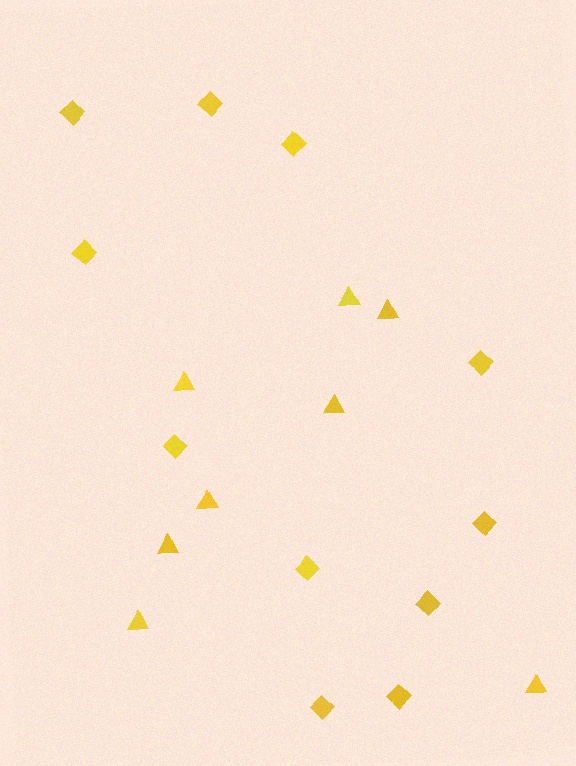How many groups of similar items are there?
There are 2 groups: one group of diamonds (11) and one group of triangles (8).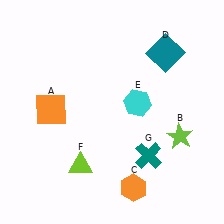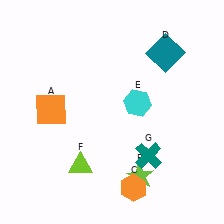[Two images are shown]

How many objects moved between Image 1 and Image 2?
1 object moved between the two images.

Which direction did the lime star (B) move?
The lime star (B) moved down.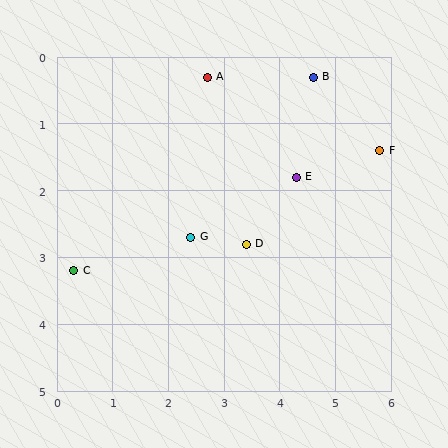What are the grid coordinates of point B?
Point B is at approximately (4.6, 0.3).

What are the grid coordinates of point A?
Point A is at approximately (2.7, 0.3).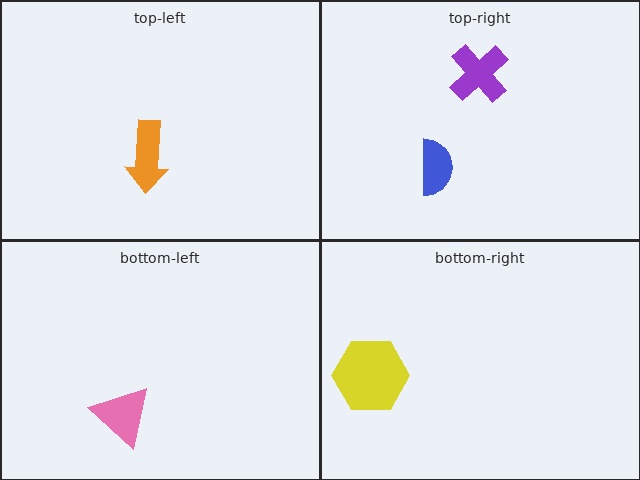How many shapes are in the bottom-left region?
1.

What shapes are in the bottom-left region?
The pink triangle.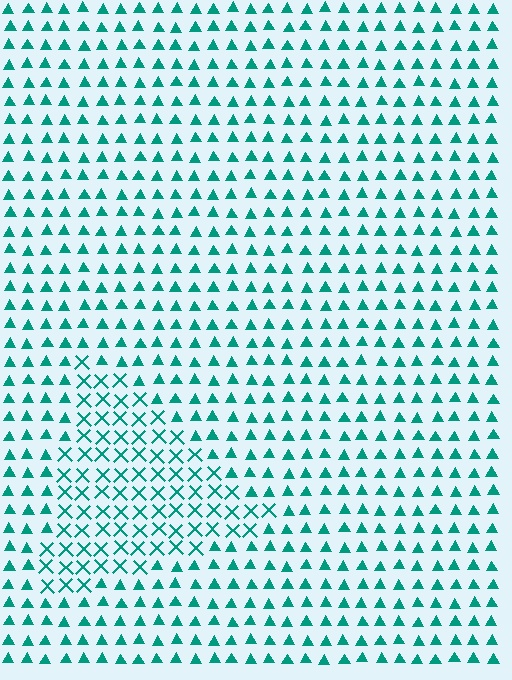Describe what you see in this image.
The image is filled with small teal elements arranged in a uniform grid. A triangle-shaped region contains X marks, while the surrounding area contains triangles. The boundary is defined purely by the change in element shape.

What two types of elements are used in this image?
The image uses X marks inside the triangle region and triangles outside it.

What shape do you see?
I see a triangle.